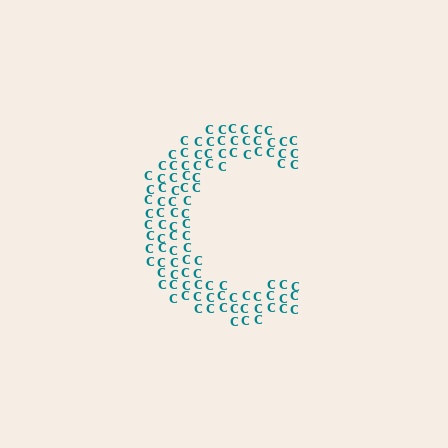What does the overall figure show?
The overall figure shows the letter C.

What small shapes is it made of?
It is made of small letter C's.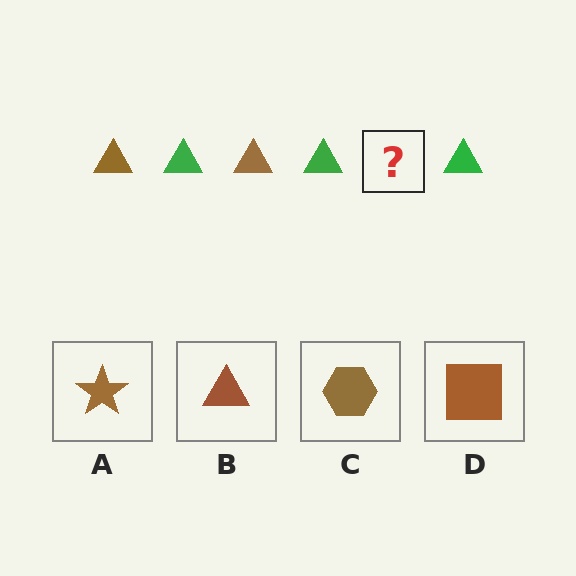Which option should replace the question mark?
Option B.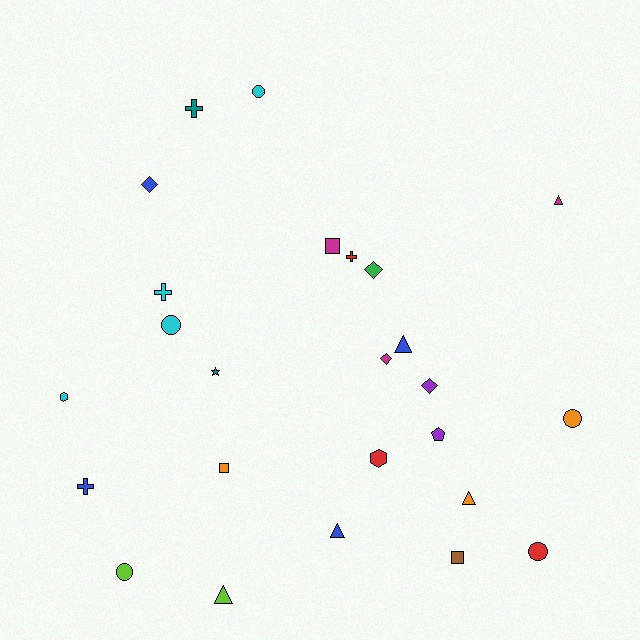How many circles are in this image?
There are 5 circles.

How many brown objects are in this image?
There is 1 brown object.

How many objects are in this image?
There are 25 objects.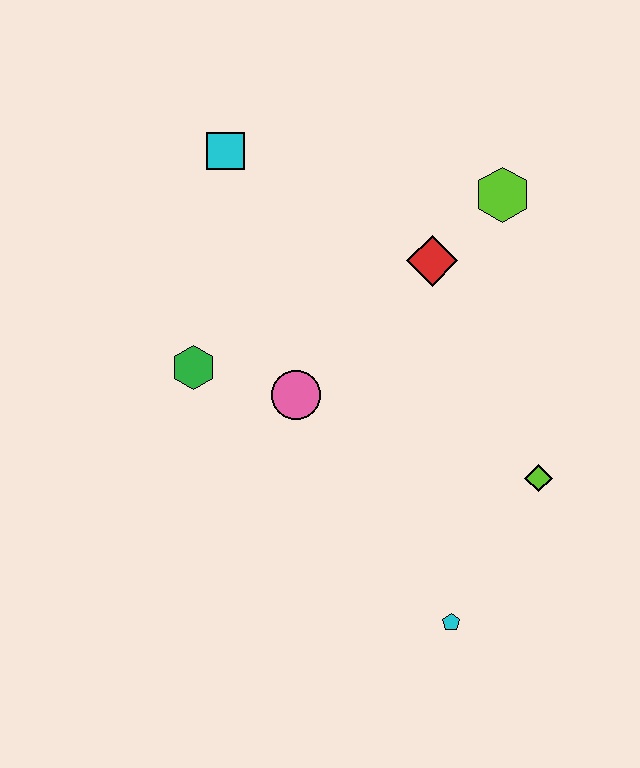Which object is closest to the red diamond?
The lime hexagon is closest to the red diamond.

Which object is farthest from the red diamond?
The cyan pentagon is farthest from the red diamond.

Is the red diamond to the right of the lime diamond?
No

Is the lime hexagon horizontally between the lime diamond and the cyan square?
Yes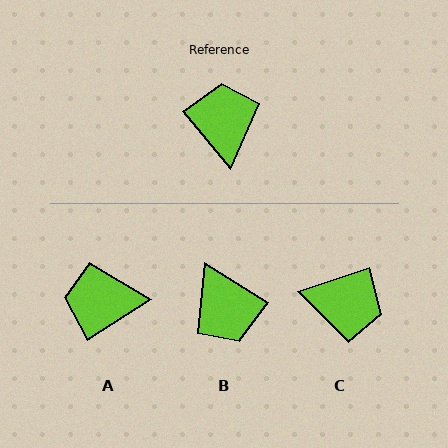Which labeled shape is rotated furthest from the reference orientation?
B, about 162 degrees away.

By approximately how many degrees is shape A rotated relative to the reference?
Approximately 83 degrees counter-clockwise.